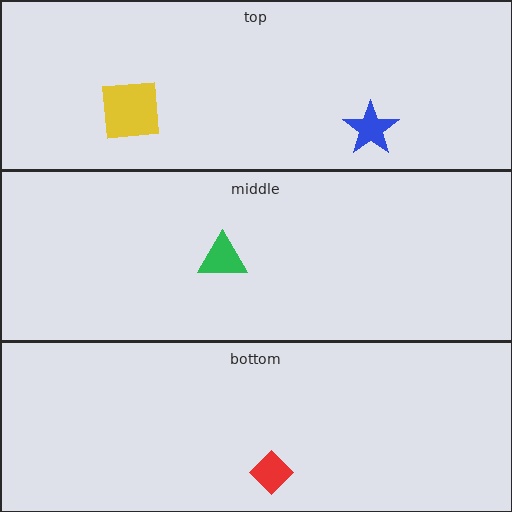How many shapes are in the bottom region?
1.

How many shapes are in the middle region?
1.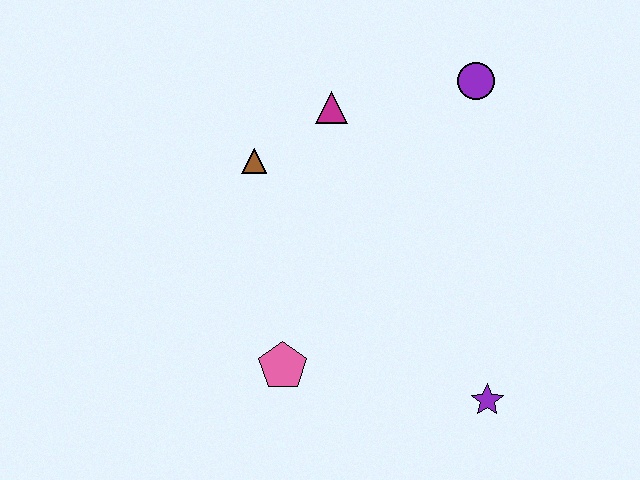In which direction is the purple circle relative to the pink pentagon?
The purple circle is above the pink pentagon.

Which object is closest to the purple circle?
The magenta triangle is closest to the purple circle.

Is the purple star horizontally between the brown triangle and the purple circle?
No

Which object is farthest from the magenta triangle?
The purple star is farthest from the magenta triangle.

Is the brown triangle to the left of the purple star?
Yes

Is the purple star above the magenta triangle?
No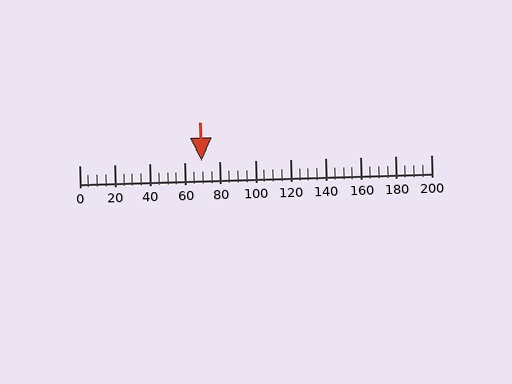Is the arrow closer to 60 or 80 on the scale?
The arrow is closer to 60.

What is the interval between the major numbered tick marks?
The major tick marks are spaced 20 units apart.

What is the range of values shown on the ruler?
The ruler shows values from 0 to 200.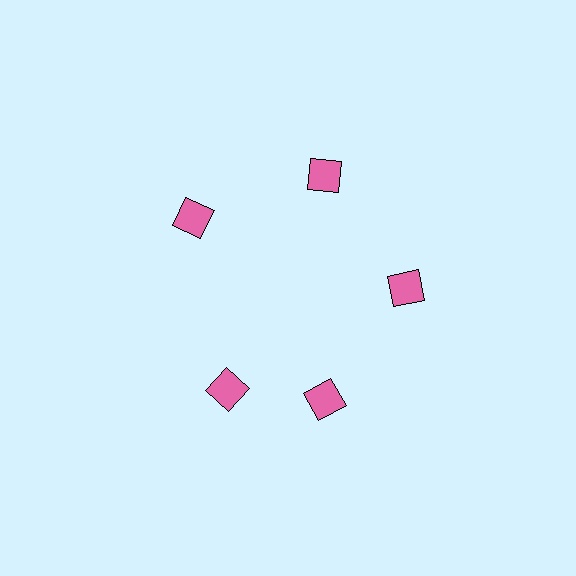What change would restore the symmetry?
The symmetry would be restored by rotating it back into even spacing with its neighbors so that all 5 squares sit at equal angles and equal distance from the center.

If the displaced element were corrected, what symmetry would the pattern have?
It would have 5-fold rotational symmetry — the pattern would map onto itself every 72 degrees.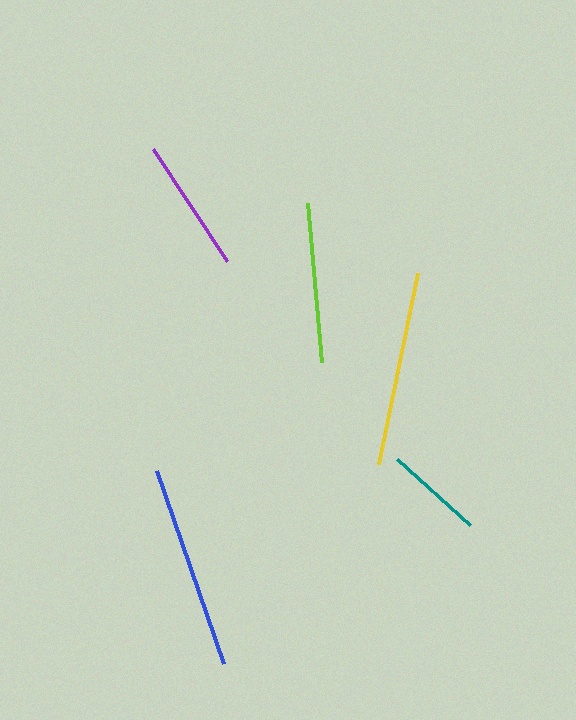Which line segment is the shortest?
The teal line is the shortest at approximately 99 pixels.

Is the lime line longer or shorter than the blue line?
The blue line is longer than the lime line.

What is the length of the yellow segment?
The yellow segment is approximately 195 pixels long.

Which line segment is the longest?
The blue line is the longest at approximately 204 pixels.